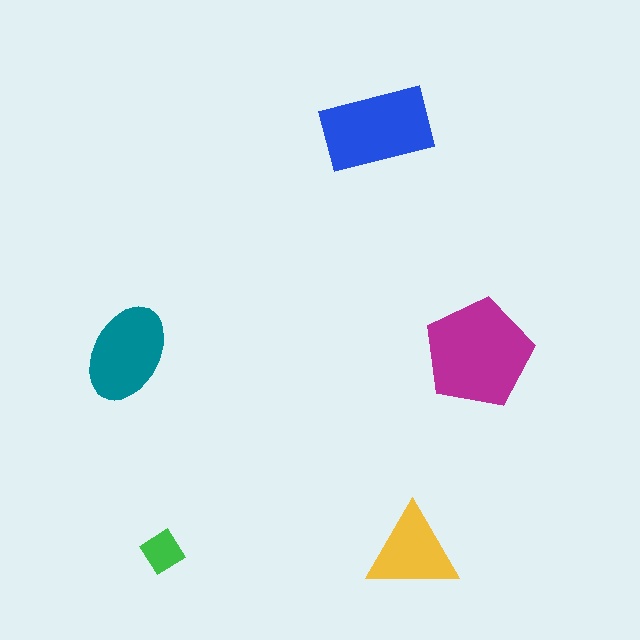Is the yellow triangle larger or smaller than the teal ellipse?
Smaller.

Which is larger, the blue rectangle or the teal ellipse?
The blue rectangle.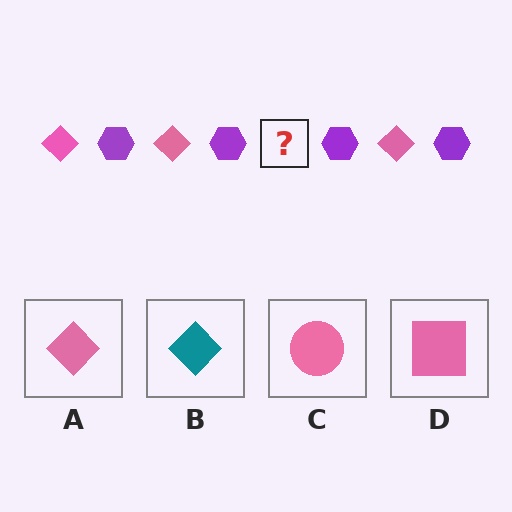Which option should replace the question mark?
Option A.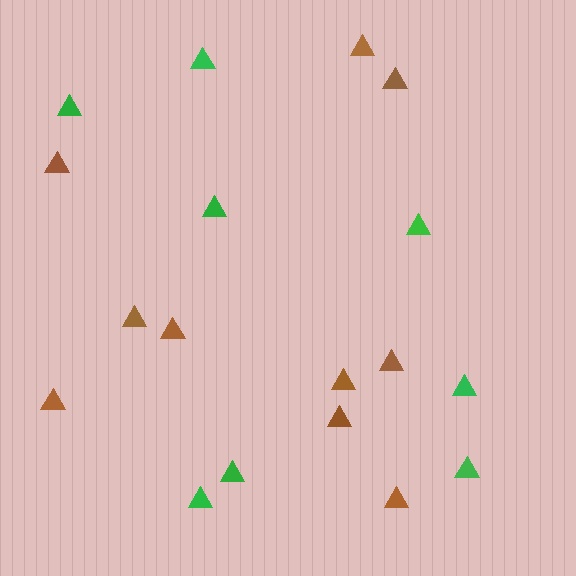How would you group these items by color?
There are 2 groups: one group of green triangles (8) and one group of brown triangles (10).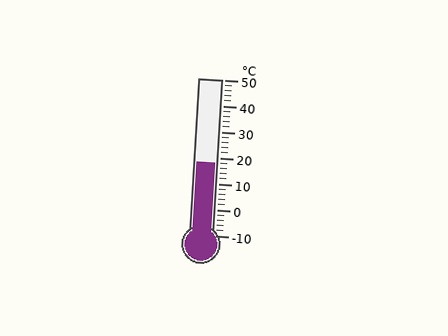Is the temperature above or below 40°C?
The temperature is below 40°C.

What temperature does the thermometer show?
The thermometer shows approximately 18°C.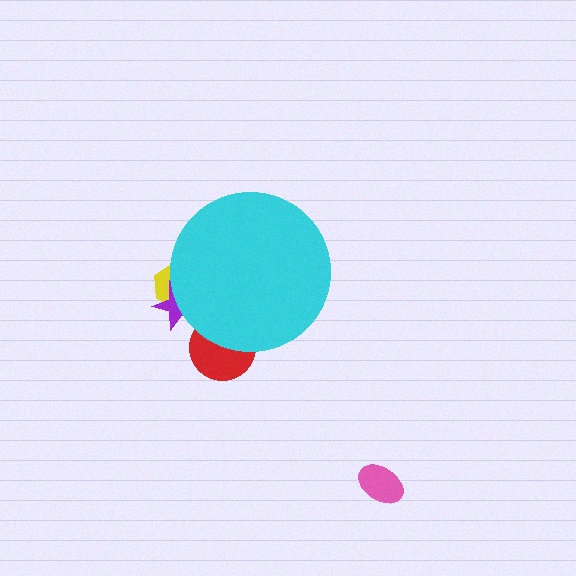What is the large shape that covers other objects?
A cyan circle.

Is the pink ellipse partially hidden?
No, the pink ellipse is fully visible.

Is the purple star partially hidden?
Yes, the purple star is partially hidden behind the cyan circle.